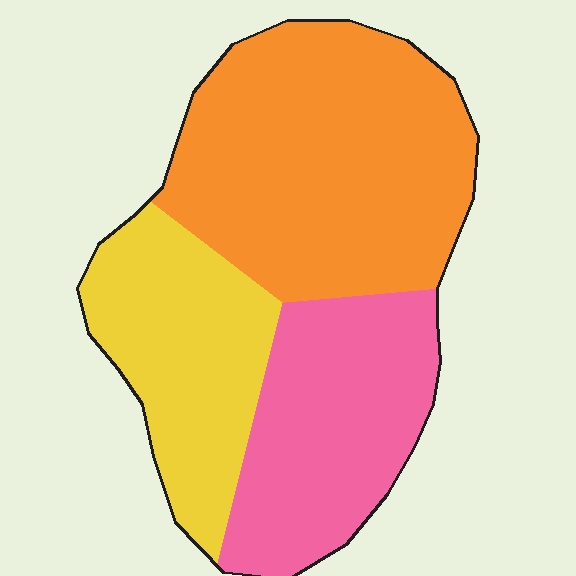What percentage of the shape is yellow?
Yellow covers roughly 25% of the shape.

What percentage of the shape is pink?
Pink covers about 30% of the shape.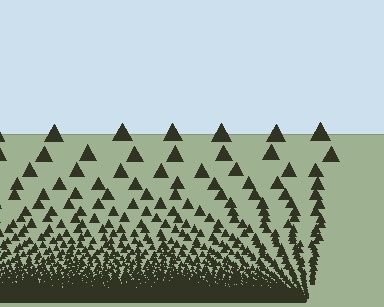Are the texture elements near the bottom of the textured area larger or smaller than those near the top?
Smaller. The gradient is inverted — elements near the bottom are smaller and denser.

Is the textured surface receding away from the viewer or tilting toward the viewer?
The surface appears to tilt toward the viewer. Texture elements get larger and sparser toward the top.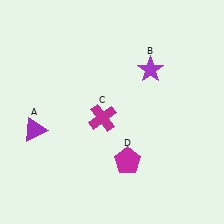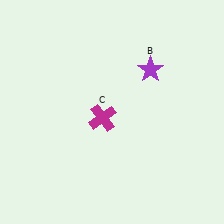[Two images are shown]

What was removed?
The purple triangle (A), the magenta pentagon (D) were removed in Image 2.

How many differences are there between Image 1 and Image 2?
There are 2 differences between the two images.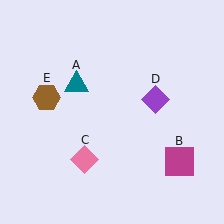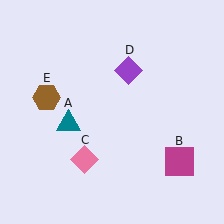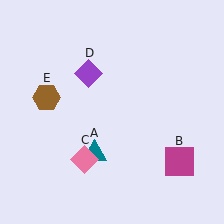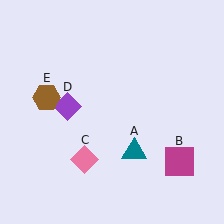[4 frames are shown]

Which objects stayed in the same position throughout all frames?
Magenta square (object B) and pink diamond (object C) and brown hexagon (object E) remained stationary.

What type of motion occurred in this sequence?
The teal triangle (object A), purple diamond (object D) rotated counterclockwise around the center of the scene.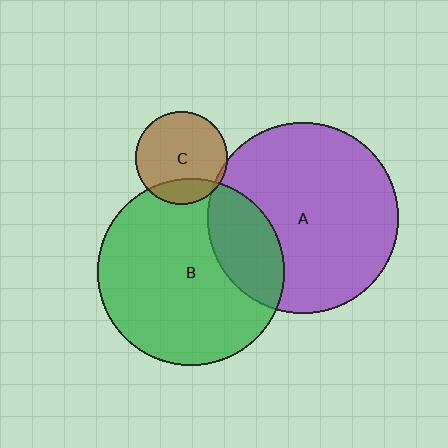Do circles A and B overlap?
Yes.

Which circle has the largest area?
Circle A (purple).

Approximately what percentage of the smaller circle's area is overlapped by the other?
Approximately 25%.